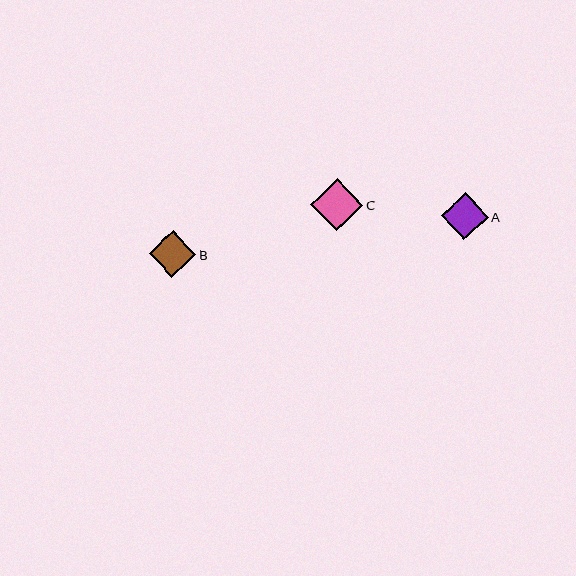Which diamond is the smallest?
Diamond B is the smallest with a size of approximately 46 pixels.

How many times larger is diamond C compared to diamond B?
Diamond C is approximately 1.1 times the size of diamond B.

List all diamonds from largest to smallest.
From largest to smallest: C, A, B.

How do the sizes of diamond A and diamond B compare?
Diamond A and diamond B are approximately the same size.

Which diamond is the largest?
Diamond C is the largest with a size of approximately 52 pixels.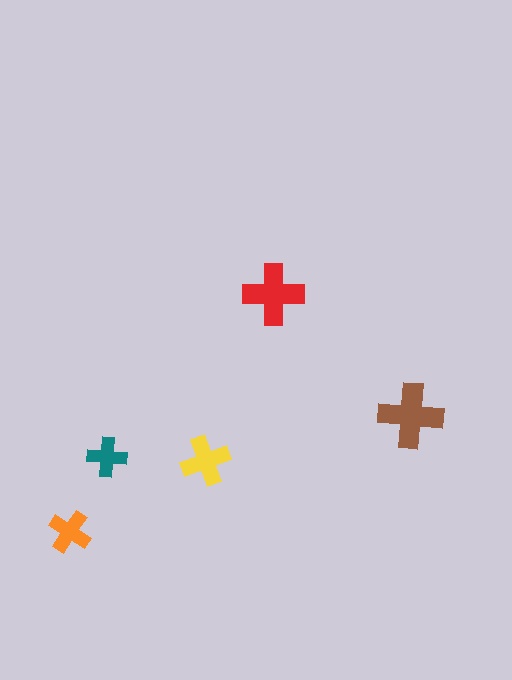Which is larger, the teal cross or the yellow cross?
The yellow one.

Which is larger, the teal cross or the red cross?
The red one.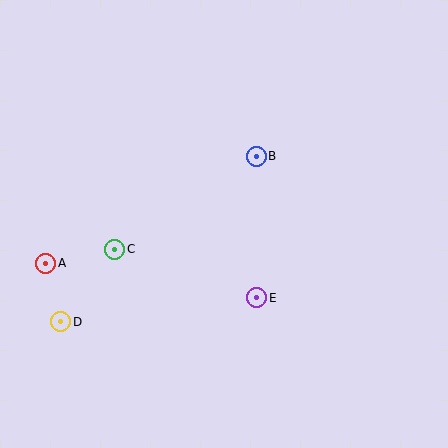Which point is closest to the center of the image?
Point B at (256, 157) is closest to the center.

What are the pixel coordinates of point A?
Point A is at (46, 263).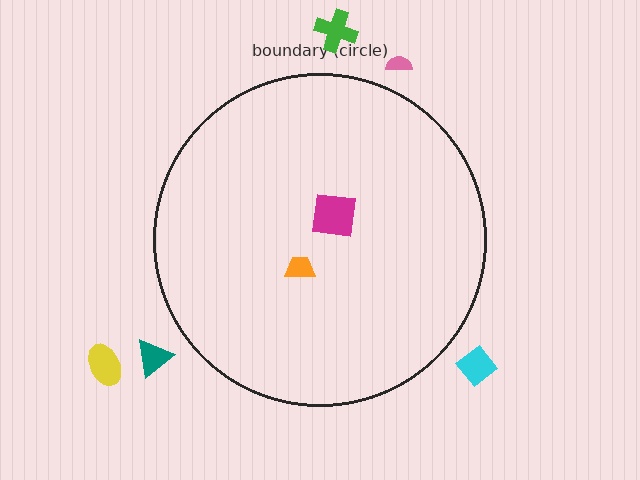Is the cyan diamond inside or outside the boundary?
Outside.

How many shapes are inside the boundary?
2 inside, 5 outside.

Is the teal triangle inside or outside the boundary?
Outside.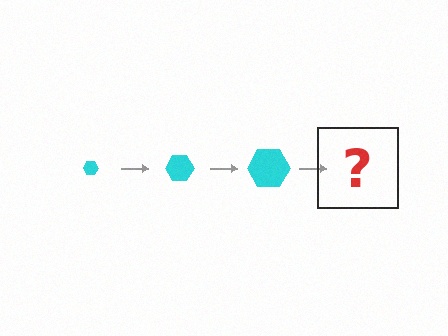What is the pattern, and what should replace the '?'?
The pattern is that the hexagon gets progressively larger each step. The '?' should be a cyan hexagon, larger than the previous one.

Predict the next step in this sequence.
The next step is a cyan hexagon, larger than the previous one.